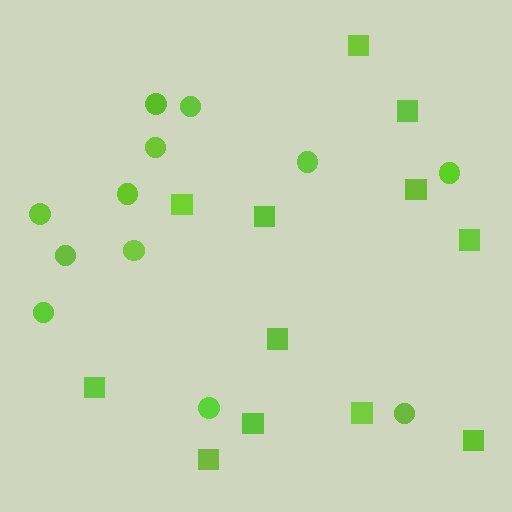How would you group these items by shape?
There are 2 groups: one group of circles (12) and one group of squares (12).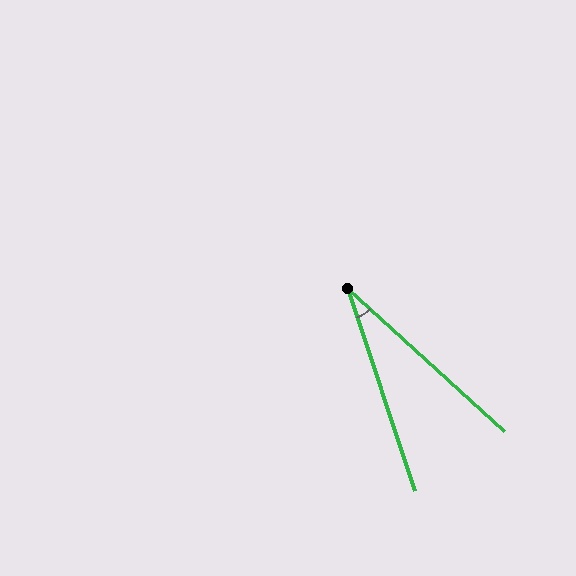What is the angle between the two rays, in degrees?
Approximately 29 degrees.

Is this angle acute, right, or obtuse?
It is acute.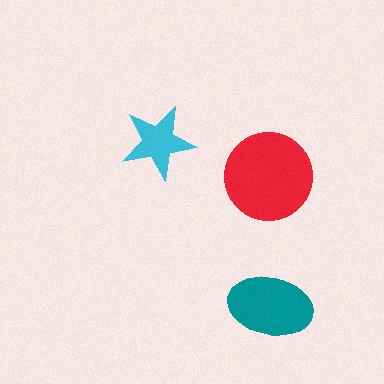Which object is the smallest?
The cyan star.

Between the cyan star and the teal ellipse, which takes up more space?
The teal ellipse.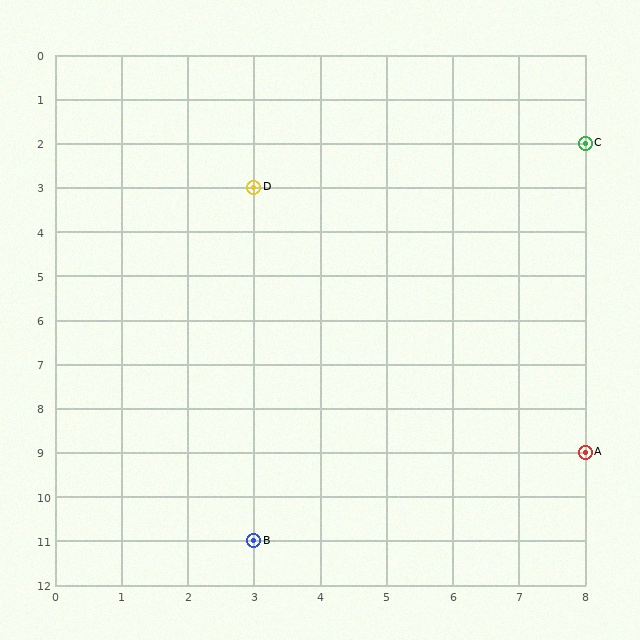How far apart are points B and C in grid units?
Points B and C are 5 columns and 9 rows apart (about 10.3 grid units diagonally).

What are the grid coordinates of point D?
Point D is at grid coordinates (3, 3).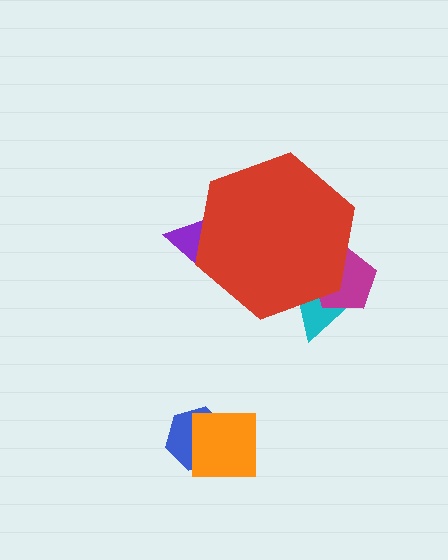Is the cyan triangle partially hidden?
Yes, the cyan triangle is partially hidden behind the red hexagon.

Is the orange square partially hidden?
No, the orange square is fully visible.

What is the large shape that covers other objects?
A red hexagon.